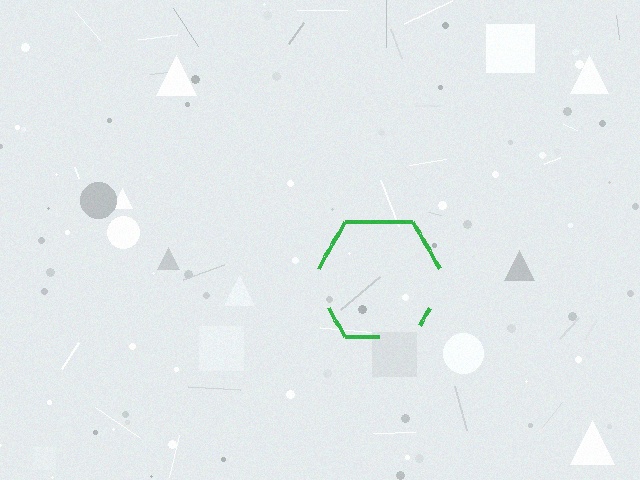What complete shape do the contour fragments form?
The contour fragments form a hexagon.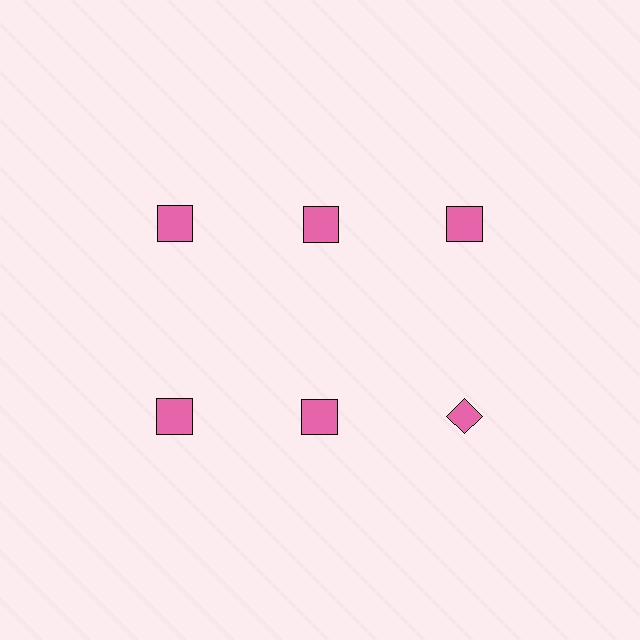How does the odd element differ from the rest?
It has a different shape: diamond instead of square.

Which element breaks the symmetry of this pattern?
The pink diamond in the second row, center column breaks the symmetry. All other shapes are pink squares.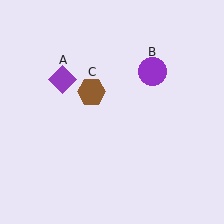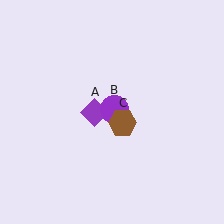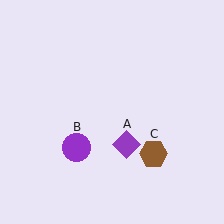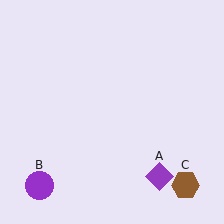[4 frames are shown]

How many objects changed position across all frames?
3 objects changed position: purple diamond (object A), purple circle (object B), brown hexagon (object C).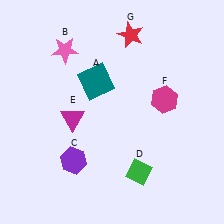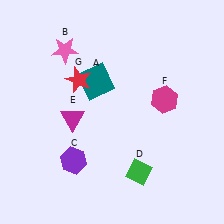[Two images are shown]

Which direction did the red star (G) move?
The red star (G) moved left.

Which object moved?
The red star (G) moved left.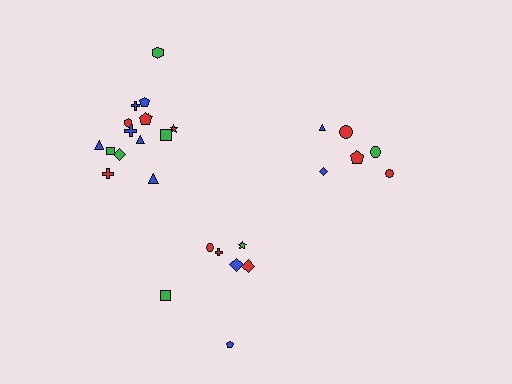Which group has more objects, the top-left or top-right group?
The top-left group.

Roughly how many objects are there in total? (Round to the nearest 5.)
Roughly 30 objects in total.